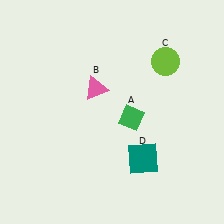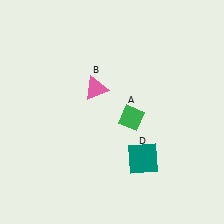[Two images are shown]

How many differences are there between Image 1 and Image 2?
There is 1 difference between the two images.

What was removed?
The lime circle (C) was removed in Image 2.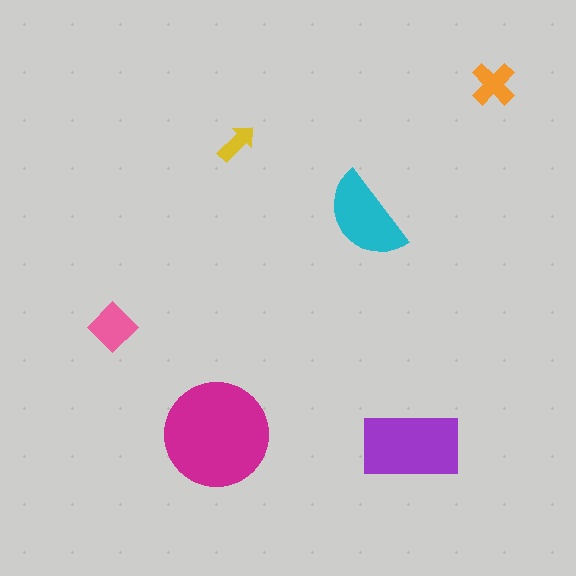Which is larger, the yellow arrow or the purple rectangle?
The purple rectangle.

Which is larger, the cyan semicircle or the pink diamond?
The cyan semicircle.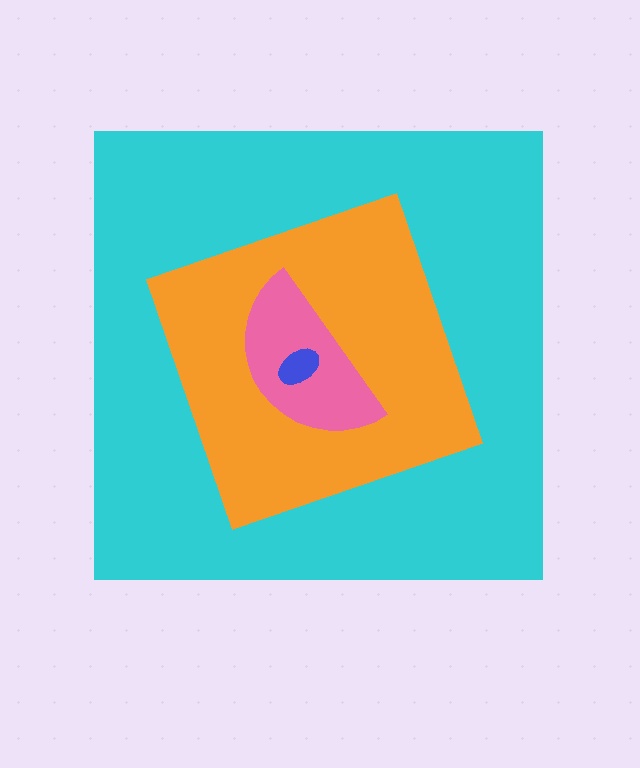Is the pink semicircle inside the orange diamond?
Yes.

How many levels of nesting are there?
4.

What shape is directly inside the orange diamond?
The pink semicircle.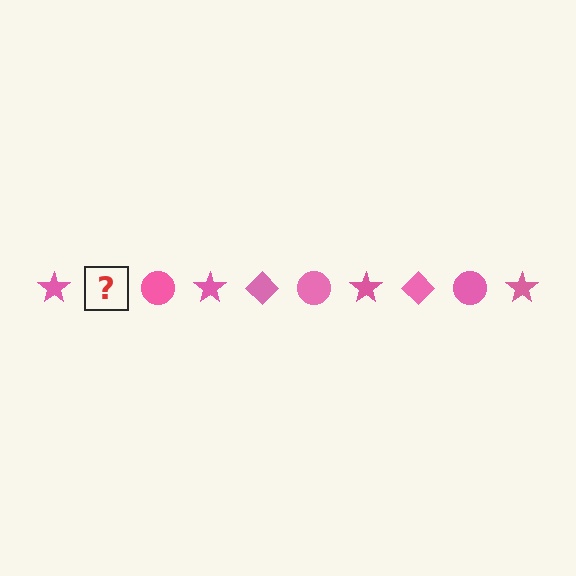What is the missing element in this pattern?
The missing element is a pink diamond.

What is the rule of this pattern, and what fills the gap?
The rule is that the pattern cycles through star, diamond, circle shapes in pink. The gap should be filled with a pink diamond.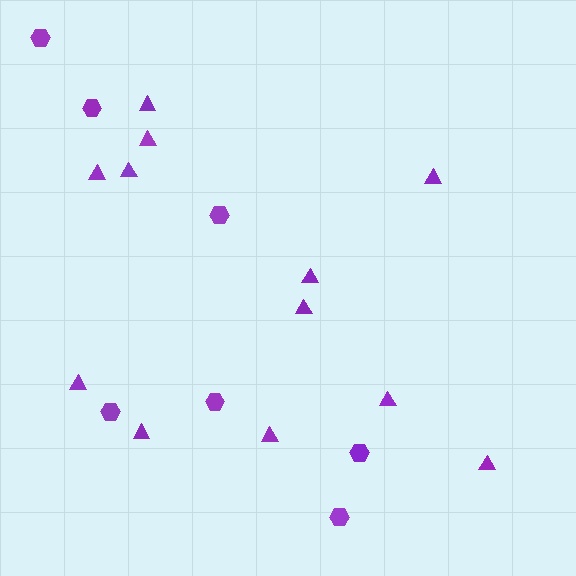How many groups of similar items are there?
There are 2 groups: one group of triangles (12) and one group of hexagons (7).